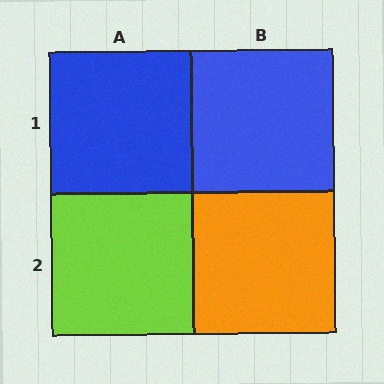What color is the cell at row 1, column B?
Blue.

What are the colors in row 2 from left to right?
Lime, orange.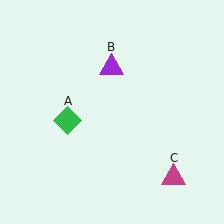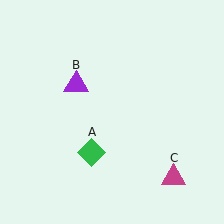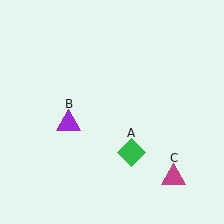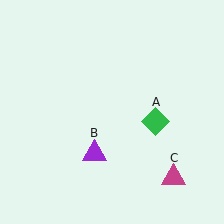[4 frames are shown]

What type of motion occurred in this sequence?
The green diamond (object A), purple triangle (object B) rotated counterclockwise around the center of the scene.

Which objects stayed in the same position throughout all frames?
Magenta triangle (object C) remained stationary.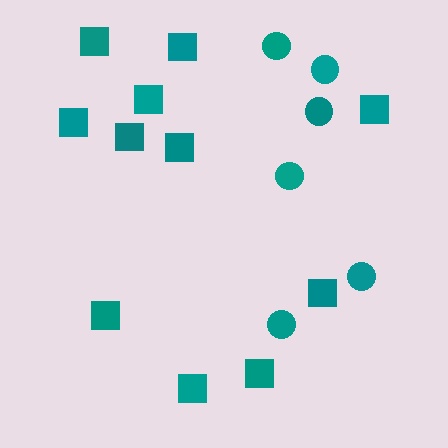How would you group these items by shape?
There are 2 groups: one group of circles (6) and one group of squares (11).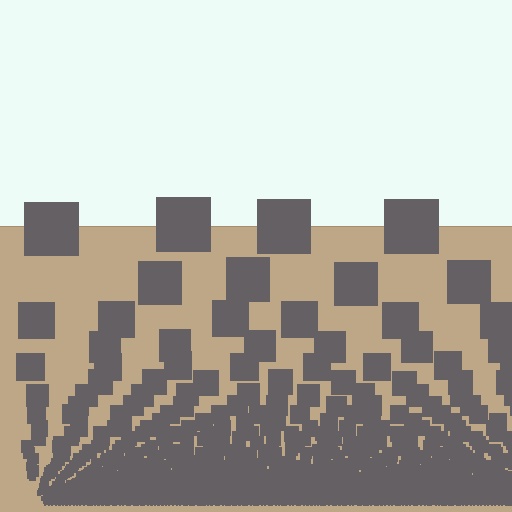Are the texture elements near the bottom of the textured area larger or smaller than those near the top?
Smaller. The gradient is inverted — elements near the bottom are smaller and denser.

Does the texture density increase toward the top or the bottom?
Density increases toward the bottom.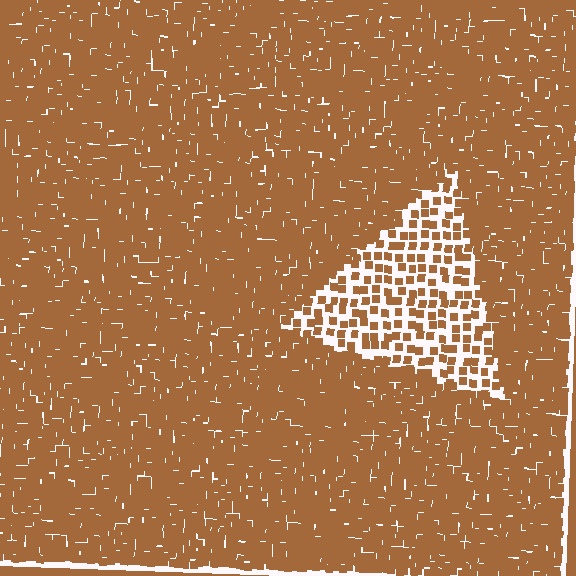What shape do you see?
I see a triangle.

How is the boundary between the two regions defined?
The boundary is defined by a change in element density (approximately 2.7x ratio). All elements are the same color, size, and shape.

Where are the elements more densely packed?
The elements are more densely packed outside the triangle boundary.